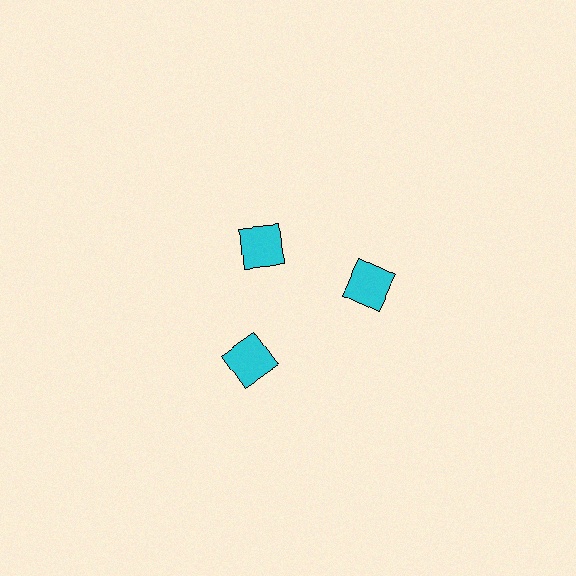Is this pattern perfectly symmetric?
No. The 3 cyan squares are arranged in a ring, but one element near the 11 o'clock position is pulled inward toward the center, breaking the 3-fold rotational symmetry.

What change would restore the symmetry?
The symmetry would be restored by moving it outward, back onto the ring so that all 3 squares sit at equal angles and equal distance from the center.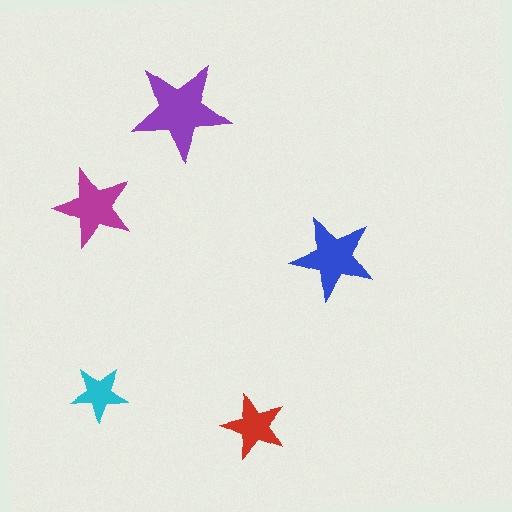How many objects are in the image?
There are 5 objects in the image.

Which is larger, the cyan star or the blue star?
The blue one.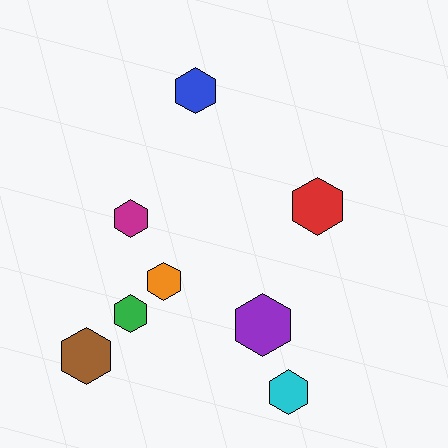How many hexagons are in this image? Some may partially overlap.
There are 8 hexagons.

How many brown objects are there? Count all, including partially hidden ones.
There is 1 brown object.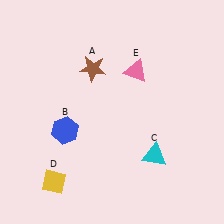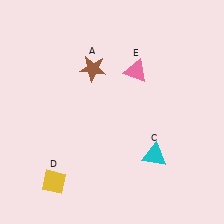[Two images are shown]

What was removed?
The blue hexagon (B) was removed in Image 2.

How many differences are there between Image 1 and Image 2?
There is 1 difference between the two images.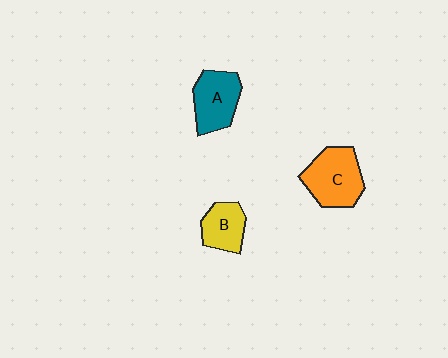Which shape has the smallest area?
Shape B (yellow).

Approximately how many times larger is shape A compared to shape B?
Approximately 1.3 times.